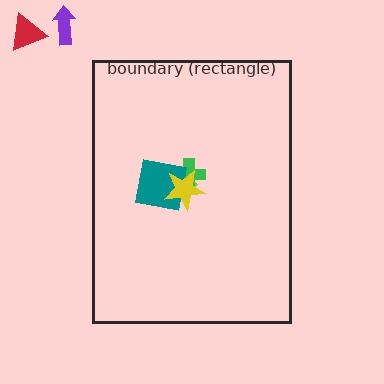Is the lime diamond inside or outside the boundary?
Inside.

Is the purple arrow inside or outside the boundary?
Outside.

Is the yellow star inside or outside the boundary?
Inside.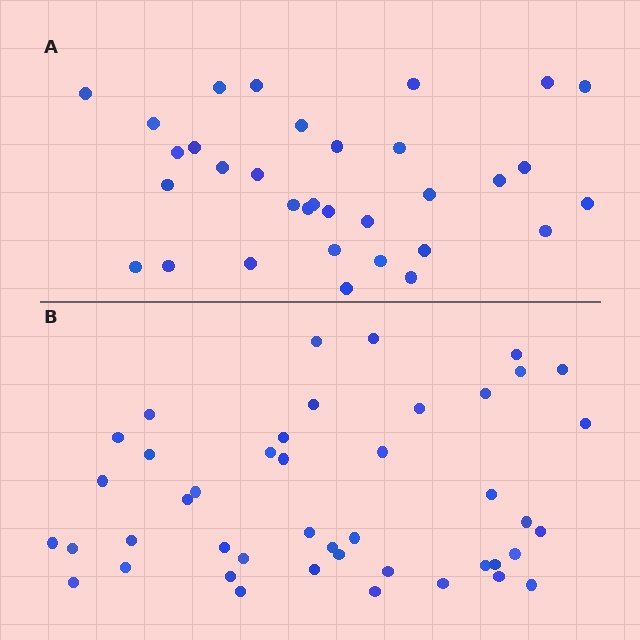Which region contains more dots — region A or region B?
Region B (the bottom region) has more dots.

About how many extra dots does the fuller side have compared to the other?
Region B has roughly 12 or so more dots than region A.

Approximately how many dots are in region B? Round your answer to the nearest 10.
About 40 dots. (The exact count is 44, which rounds to 40.)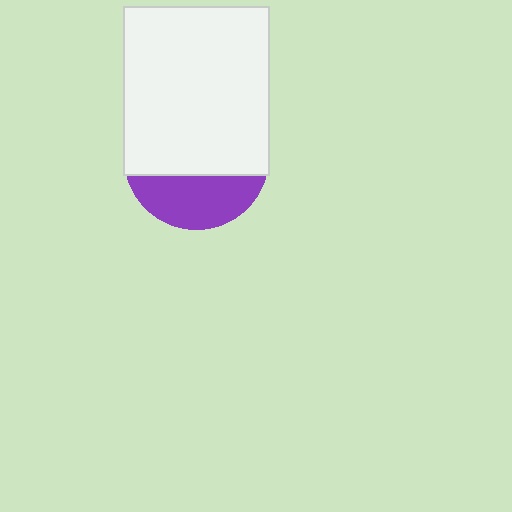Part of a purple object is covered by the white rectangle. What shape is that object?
It is a circle.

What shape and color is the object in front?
The object in front is a white rectangle.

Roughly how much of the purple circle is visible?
A small part of it is visible (roughly 34%).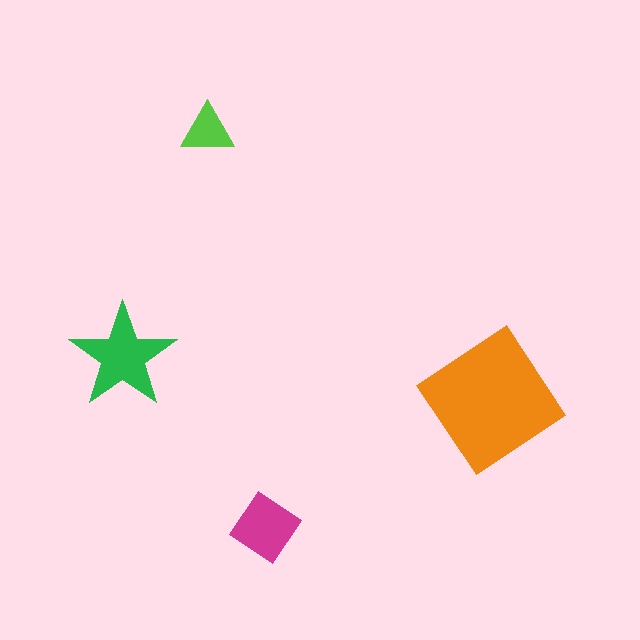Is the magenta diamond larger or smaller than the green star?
Smaller.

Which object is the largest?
The orange diamond.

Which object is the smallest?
The lime triangle.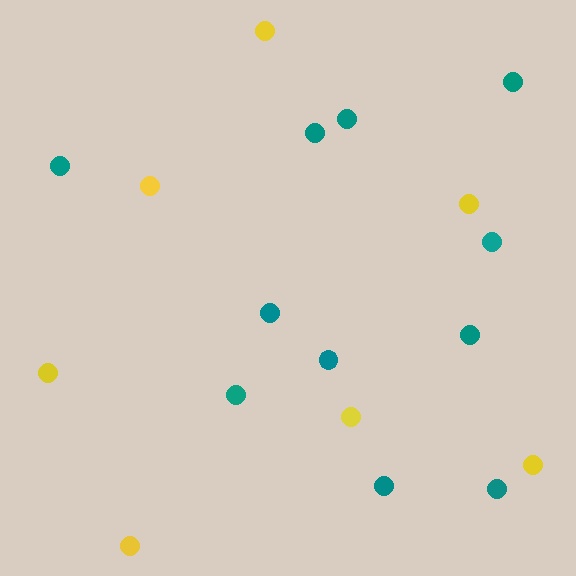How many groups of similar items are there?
There are 2 groups: one group of yellow circles (7) and one group of teal circles (11).